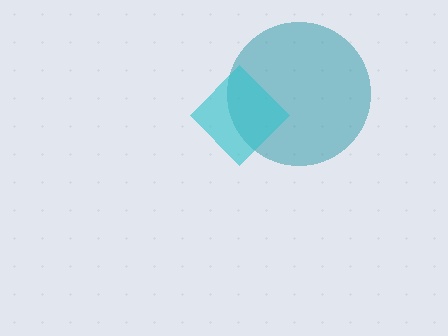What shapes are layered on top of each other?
The layered shapes are: a teal circle, a cyan diamond.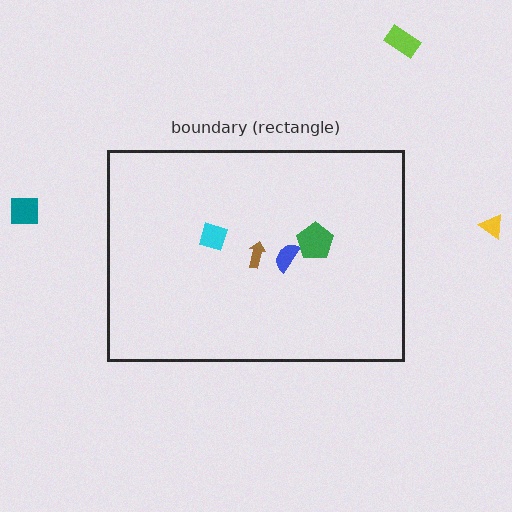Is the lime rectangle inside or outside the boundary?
Outside.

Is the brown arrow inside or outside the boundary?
Inside.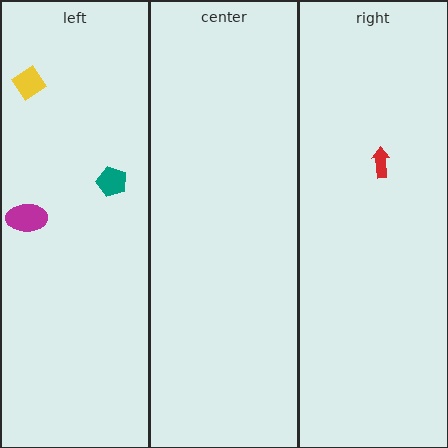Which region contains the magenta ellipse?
The left region.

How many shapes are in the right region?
1.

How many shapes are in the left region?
3.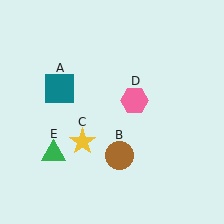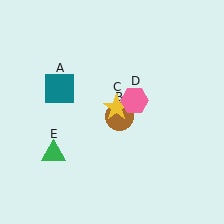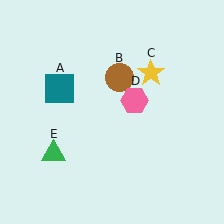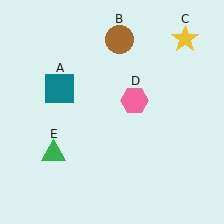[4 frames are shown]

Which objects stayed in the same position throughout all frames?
Teal square (object A) and pink hexagon (object D) and green triangle (object E) remained stationary.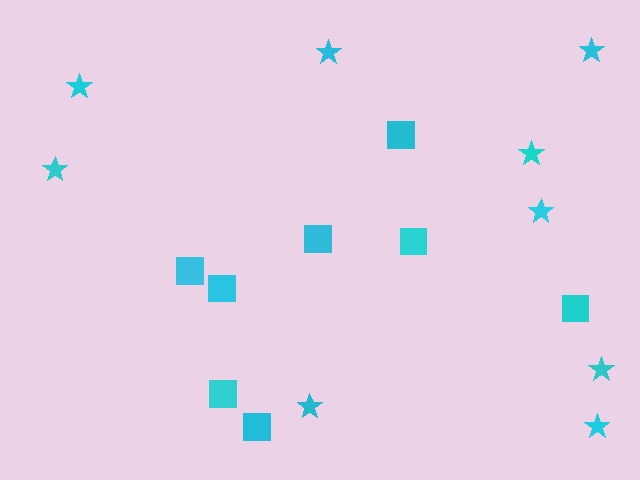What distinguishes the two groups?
There are 2 groups: one group of stars (9) and one group of squares (8).